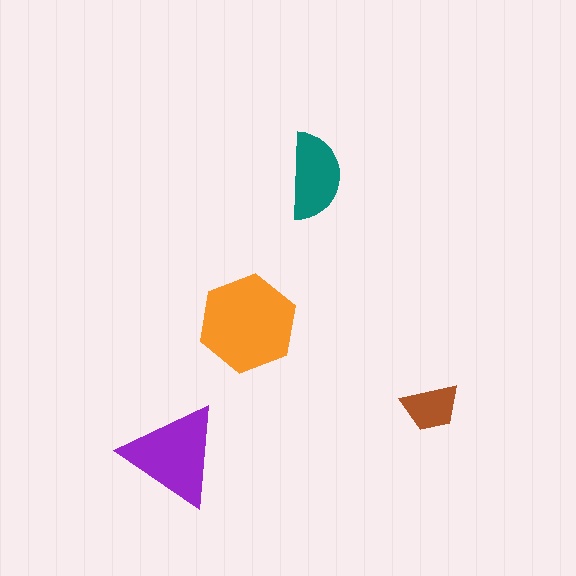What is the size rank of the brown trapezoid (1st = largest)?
4th.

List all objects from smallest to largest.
The brown trapezoid, the teal semicircle, the purple triangle, the orange hexagon.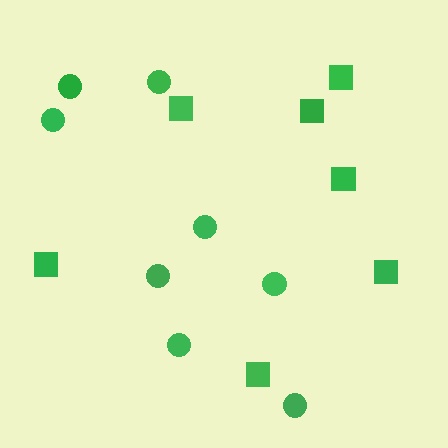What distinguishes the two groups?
There are 2 groups: one group of circles (8) and one group of squares (7).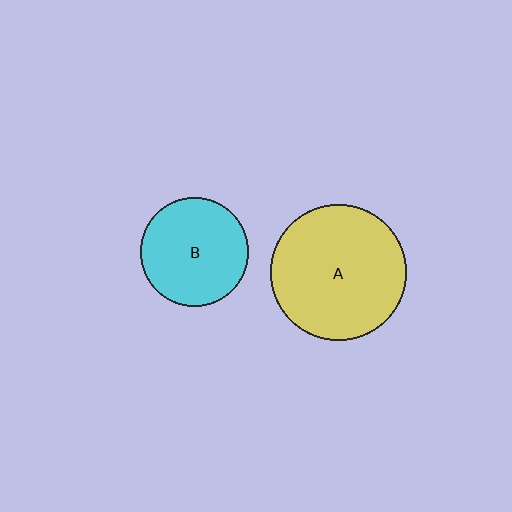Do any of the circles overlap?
No, none of the circles overlap.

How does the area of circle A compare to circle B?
Approximately 1.6 times.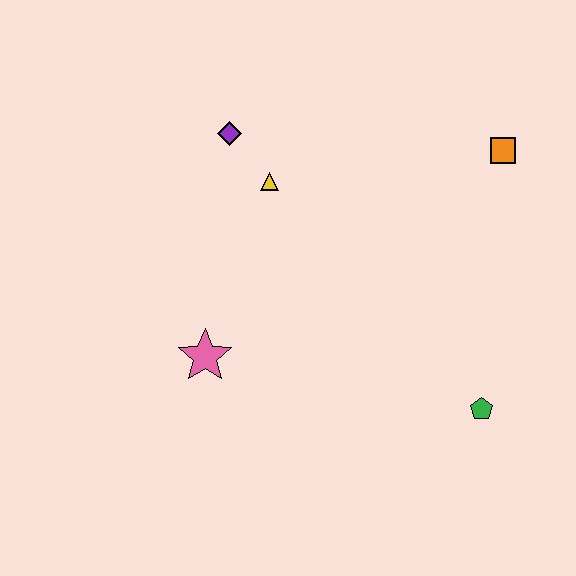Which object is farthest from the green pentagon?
The purple diamond is farthest from the green pentagon.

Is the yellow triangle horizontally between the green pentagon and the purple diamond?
Yes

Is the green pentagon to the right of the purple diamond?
Yes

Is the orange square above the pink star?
Yes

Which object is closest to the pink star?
The yellow triangle is closest to the pink star.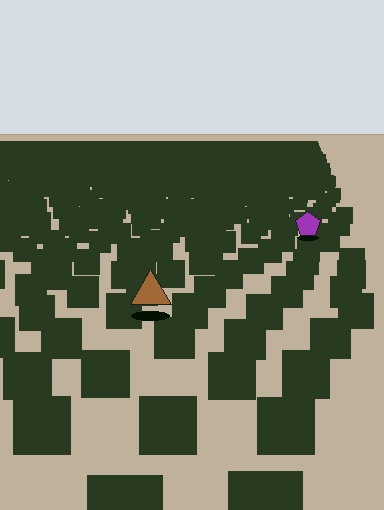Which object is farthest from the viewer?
The purple pentagon is farthest from the viewer. It appears smaller and the ground texture around it is denser.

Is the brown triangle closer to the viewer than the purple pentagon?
Yes. The brown triangle is closer — you can tell from the texture gradient: the ground texture is coarser near it.